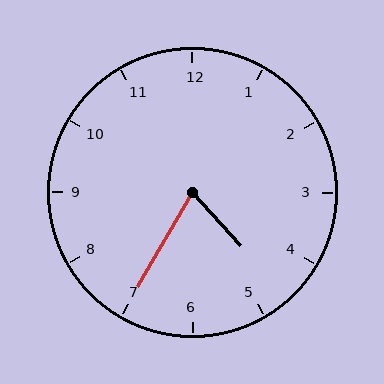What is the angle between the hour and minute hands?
Approximately 72 degrees.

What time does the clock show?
4:35.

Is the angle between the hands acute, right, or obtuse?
It is acute.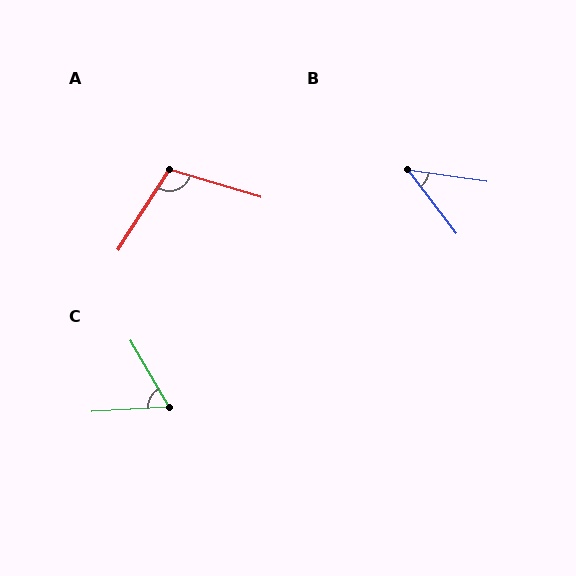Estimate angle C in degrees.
Approximately 63 degrees.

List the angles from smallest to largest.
B (45°), C (63°), A (106°).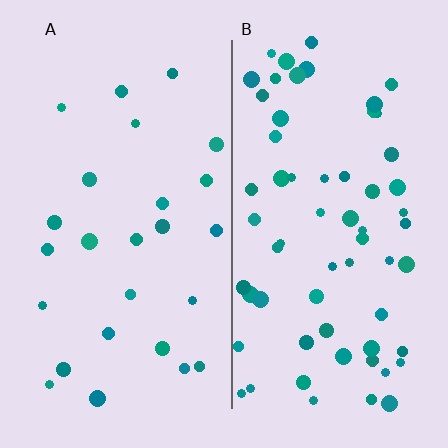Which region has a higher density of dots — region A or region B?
B (the right).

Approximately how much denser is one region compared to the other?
Approximately 2.5× — region B over region A.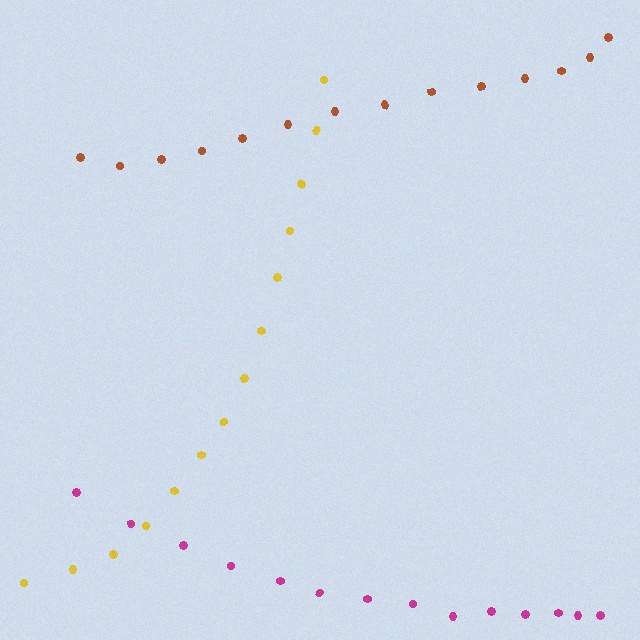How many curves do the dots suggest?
There are 3 distinct paths.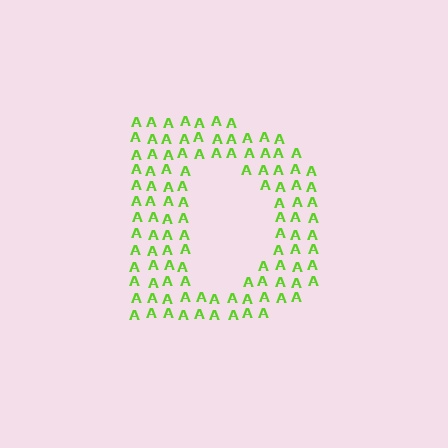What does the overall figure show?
The overall figure shows the letter D.